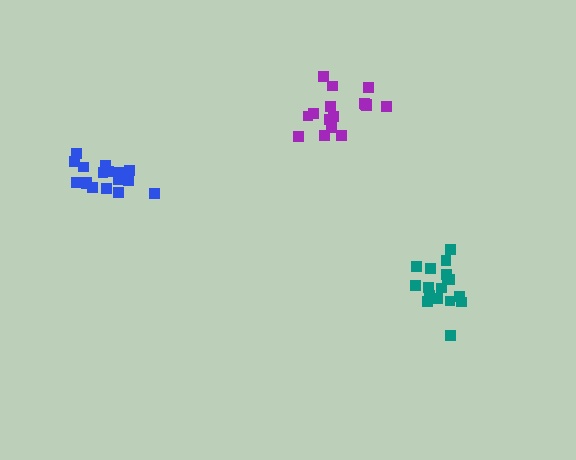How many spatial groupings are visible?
There are 3 spatial groupings.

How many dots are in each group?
Group 1: 18 dots, Group 2: 17 dots, Group 3: 17 dots (52 total).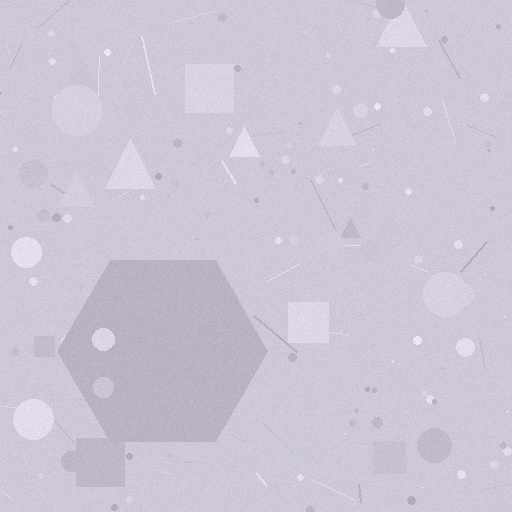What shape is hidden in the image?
A hexagon is hidden in the image.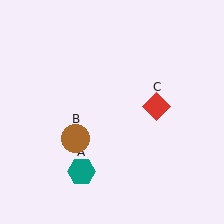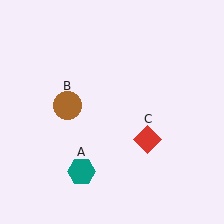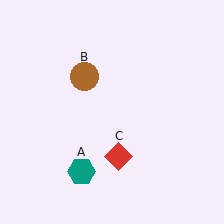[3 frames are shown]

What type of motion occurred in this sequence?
The brown circle (object B), red diamond (object C) rotated clockwise around the center of the scene.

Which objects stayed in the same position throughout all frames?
Teal hexagon (object A) remained stationary.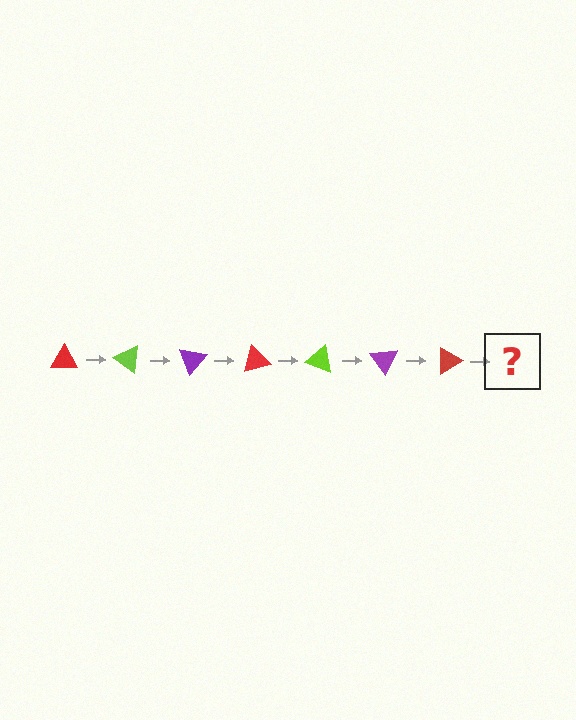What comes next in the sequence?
The next element should be a lime triangle, rotated 245 degrees from the start.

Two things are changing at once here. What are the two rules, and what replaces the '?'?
The two rules are that it rotates 35 degrees each step and the color cycles through red, lime, and purple. The '?' should be a lime triangle, rotated 245 degrees from the start.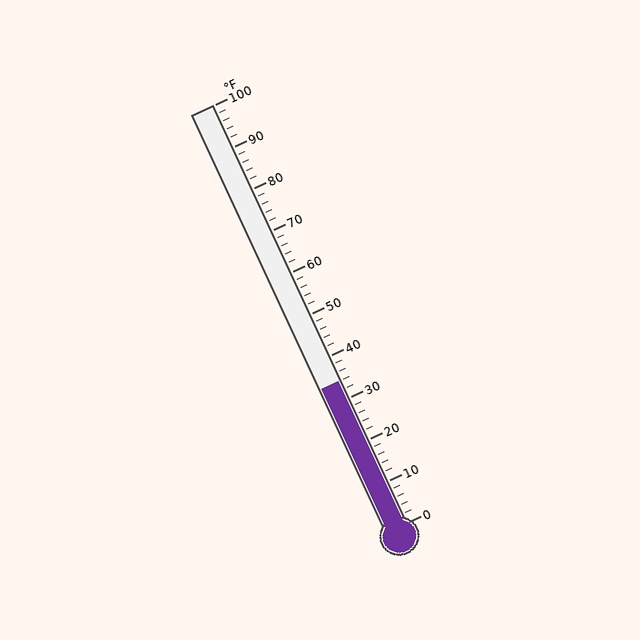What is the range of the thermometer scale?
The thermometer scale ranges from 0°F to 100°F.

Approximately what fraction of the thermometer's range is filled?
The thermometer is filled to approximately 35% of its range.